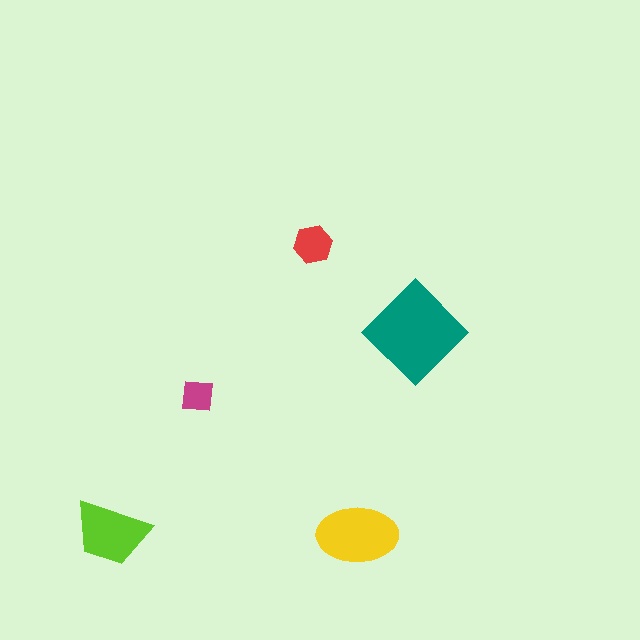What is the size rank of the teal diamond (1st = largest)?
1st.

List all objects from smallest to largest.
The magenta square, the red hexagon, the lime trapezoid, the yellow ellipse, the teal diamond.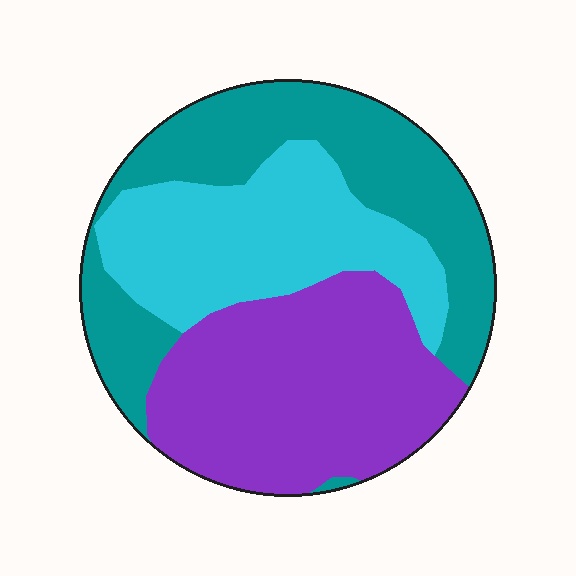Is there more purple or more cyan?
Purple.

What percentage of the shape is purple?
Purple takes up about three eighths (3/8) of the shape.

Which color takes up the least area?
Cyan, at roughly 30%.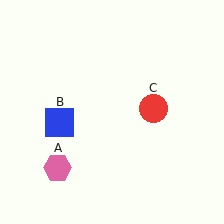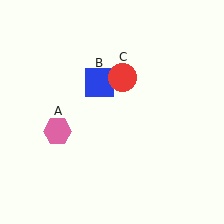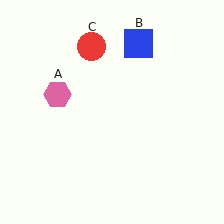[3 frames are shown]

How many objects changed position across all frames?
3 objects changed position: pink hexagon (object A), blue square (object B), red circle (object C).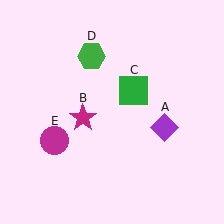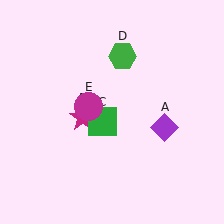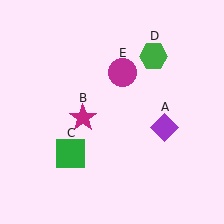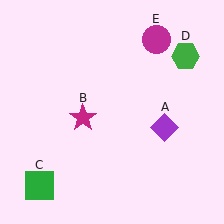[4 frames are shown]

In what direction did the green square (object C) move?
The green square (object C) moved down and to the left.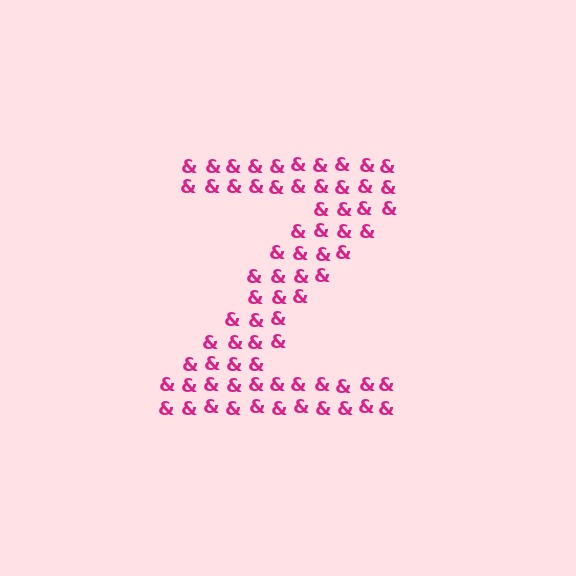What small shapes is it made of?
It is made of small ampersands.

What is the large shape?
The large shape is the letter Z.